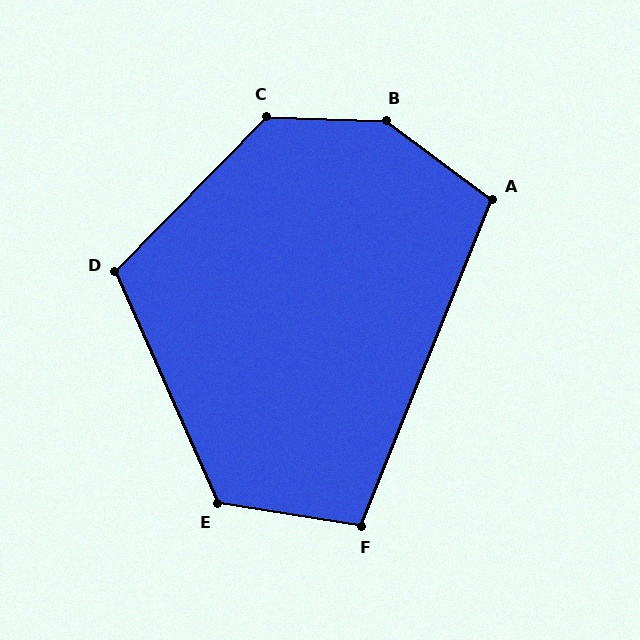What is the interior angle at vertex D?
Approximately 112 degrees (obtuse).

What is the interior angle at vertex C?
Approximately 132 degrees (obtuse).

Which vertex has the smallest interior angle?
F, at approximately 103 degrees.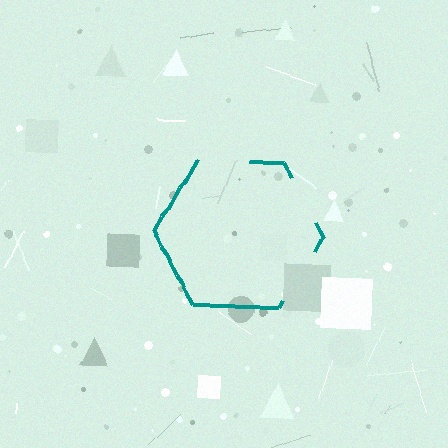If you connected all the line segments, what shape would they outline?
They would outline a hexagon.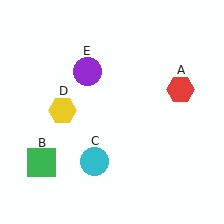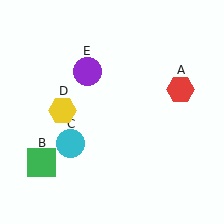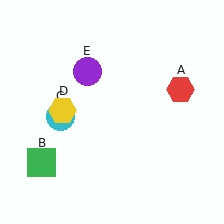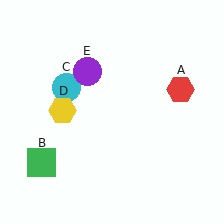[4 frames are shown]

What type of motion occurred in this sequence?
The cyan circle (object C) rotated clockwise around the center of the scene.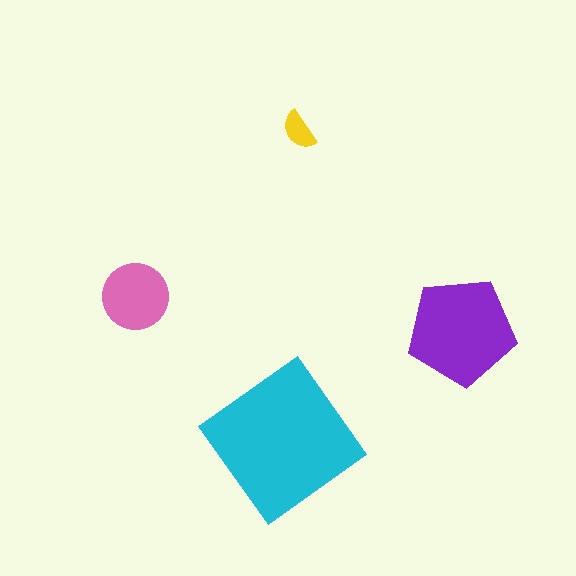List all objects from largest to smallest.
The cyan diamond, the purple pentagon, the pink circle, the yellow semicircle.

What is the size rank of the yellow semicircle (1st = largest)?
4th.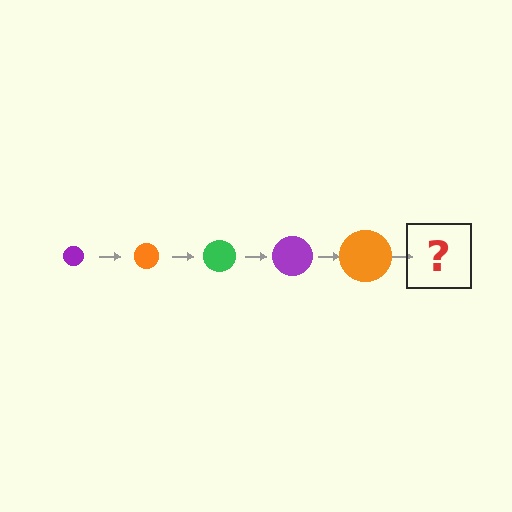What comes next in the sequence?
The next element should be a green circle, larger than the previous one.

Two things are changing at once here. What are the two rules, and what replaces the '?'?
The two rules are that the circle grows larger each step and the color cycles through purple, orange, and green. The '?' should be a green circle, larger than the previous one.